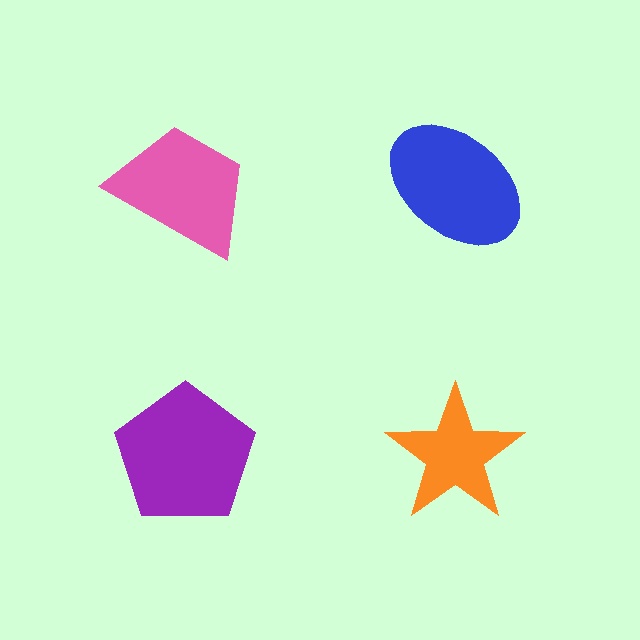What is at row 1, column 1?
A pink trapezoid.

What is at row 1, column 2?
A blue ellipse.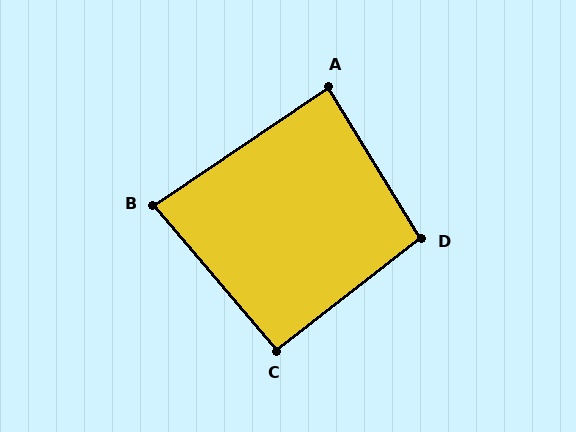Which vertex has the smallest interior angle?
B, at approximately 84 degrees.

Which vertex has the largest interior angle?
D, at approximately 96 degrees.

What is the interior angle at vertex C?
Approximately 92 degrees (approximately right).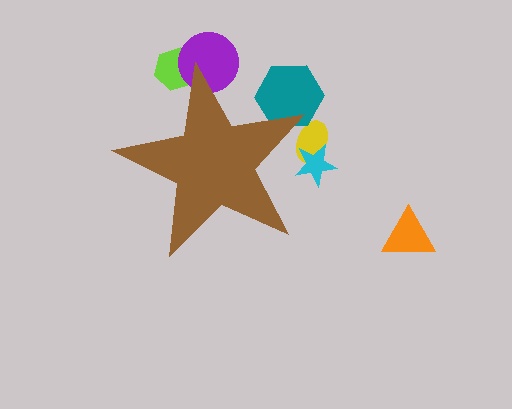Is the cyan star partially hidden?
Yes, the cyan star is partially hidden behind the brown star.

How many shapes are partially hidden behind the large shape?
5 shapes are partially hidden.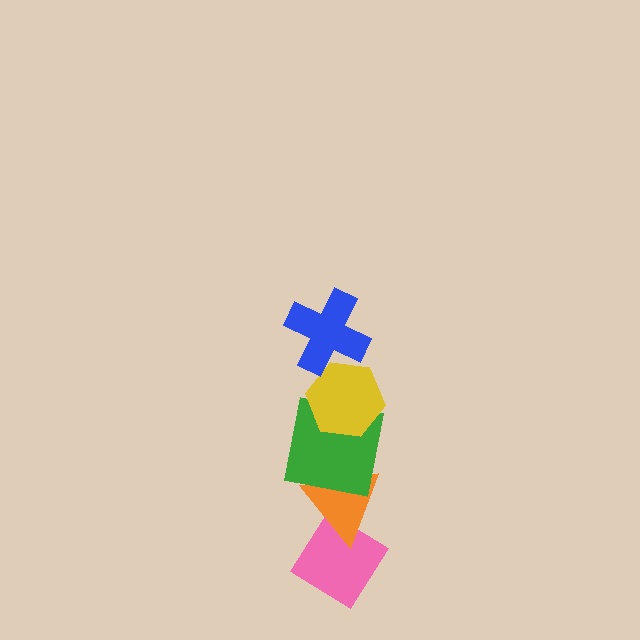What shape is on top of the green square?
The yellow hexagon is on top of the green square.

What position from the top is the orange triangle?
The orange triangle is 4th from the top.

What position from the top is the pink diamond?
The pink diamond is 5th from the top.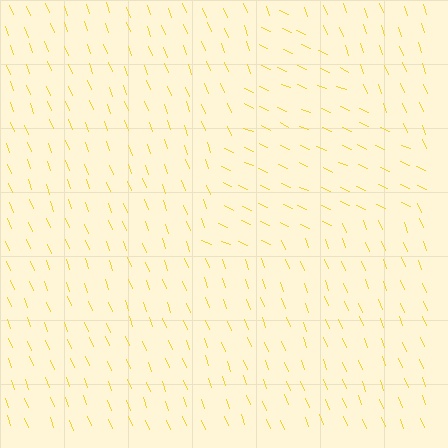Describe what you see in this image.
The image is filled with small yellow line segments. A triangle region in the image has lines oriented differently from the surrounding lines, creating a visible texture boundary.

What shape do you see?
I see a triangle.